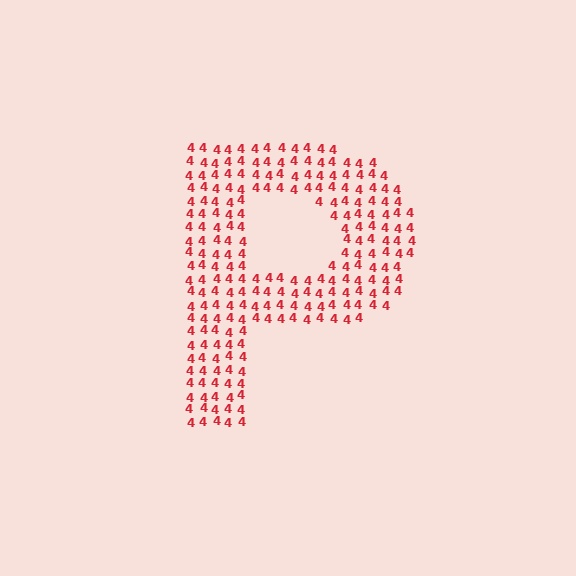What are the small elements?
The small elements are digit 4's.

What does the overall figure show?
The overall figure shows the letter P.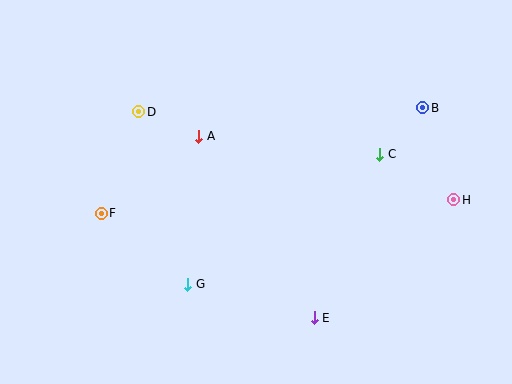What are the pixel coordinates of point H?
Point H is at (454, 200).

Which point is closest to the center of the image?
Point A at (199, 136) is closest to the center.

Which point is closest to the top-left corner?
Point D is closest to the top-left corner.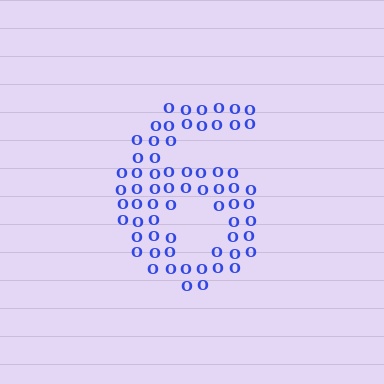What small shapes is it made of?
It is made of small letter O's.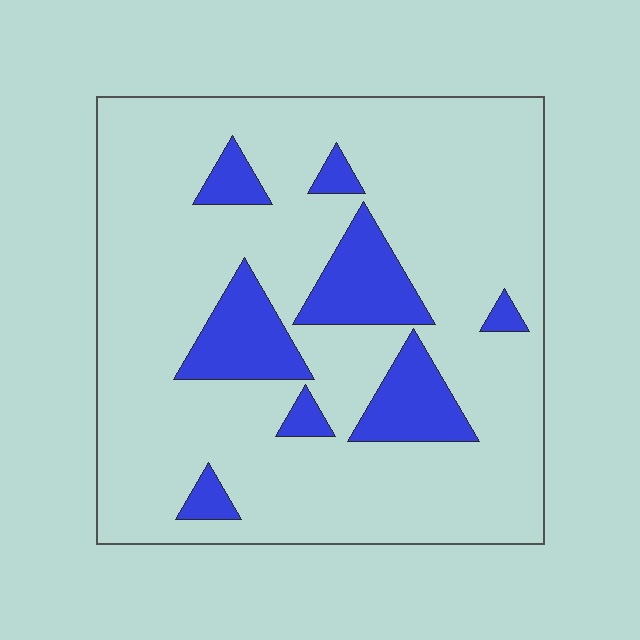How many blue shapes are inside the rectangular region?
8.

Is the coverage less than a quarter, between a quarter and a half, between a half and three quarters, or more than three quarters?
Less than a quarter.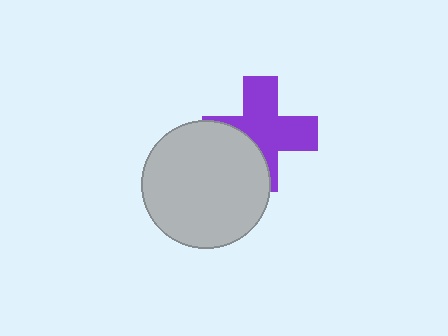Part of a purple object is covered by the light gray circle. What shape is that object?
It is a cross.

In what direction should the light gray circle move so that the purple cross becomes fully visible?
The light gray circle should move toward the lower-left. That is the shortest direction to clear the overlap and leave the purple cross fully visible.